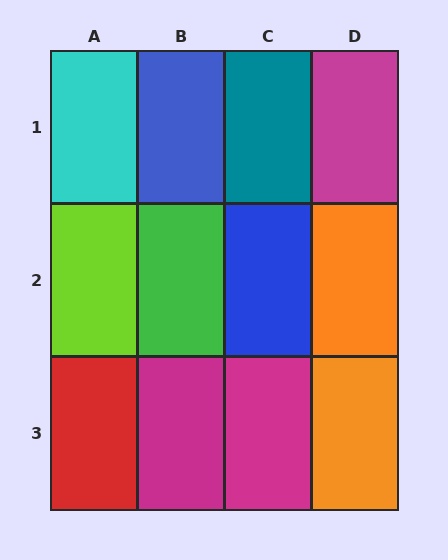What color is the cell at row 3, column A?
Red.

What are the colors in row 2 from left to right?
Lime, green, blue, orange.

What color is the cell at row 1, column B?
Blue.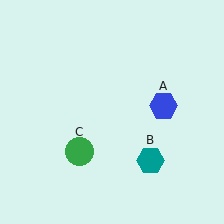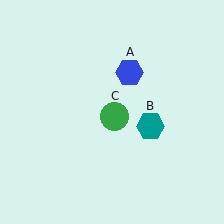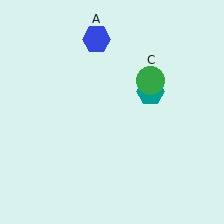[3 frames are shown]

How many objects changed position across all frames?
3 objects changed position: blue hexagon (object A), teal hexagon (object B), green circle (object C).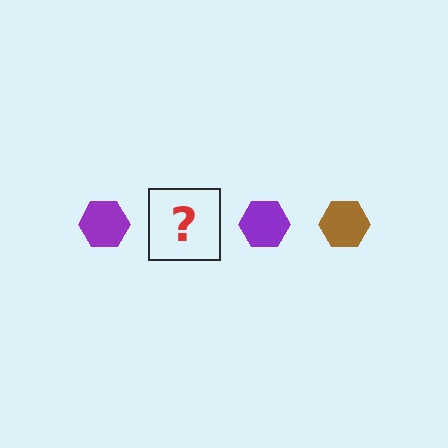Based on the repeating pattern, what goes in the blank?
The blank should be a brown hexagon.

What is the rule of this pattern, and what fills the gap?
The rule is that the pattern cycles through purple, brown hexagons. The gap should be filled with a brown hexagon.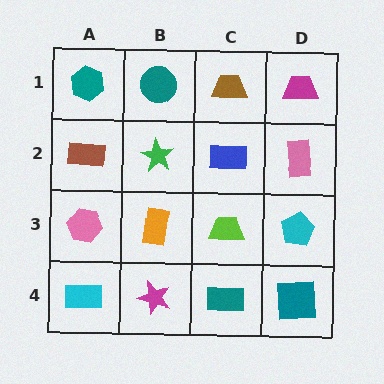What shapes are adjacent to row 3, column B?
A green star (row 2, column B), a magenta star (row 4, column B), a pink hexagon (row 3, column A), a lime trapezoid (row 3, column C).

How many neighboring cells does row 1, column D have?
2.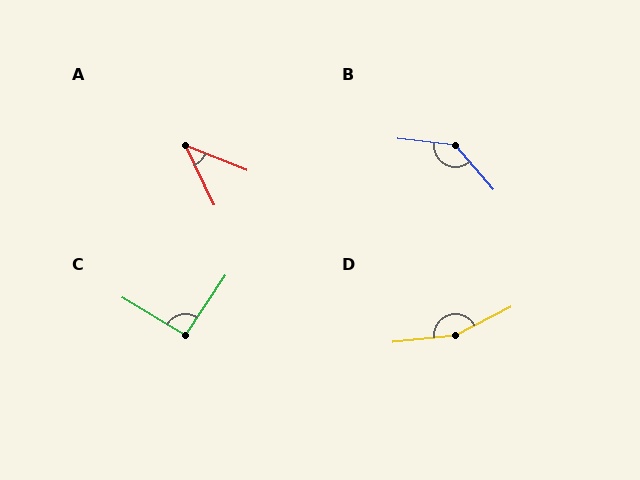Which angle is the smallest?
A, at approximately 43 degrees.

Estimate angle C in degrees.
Approximately 93 degrees.